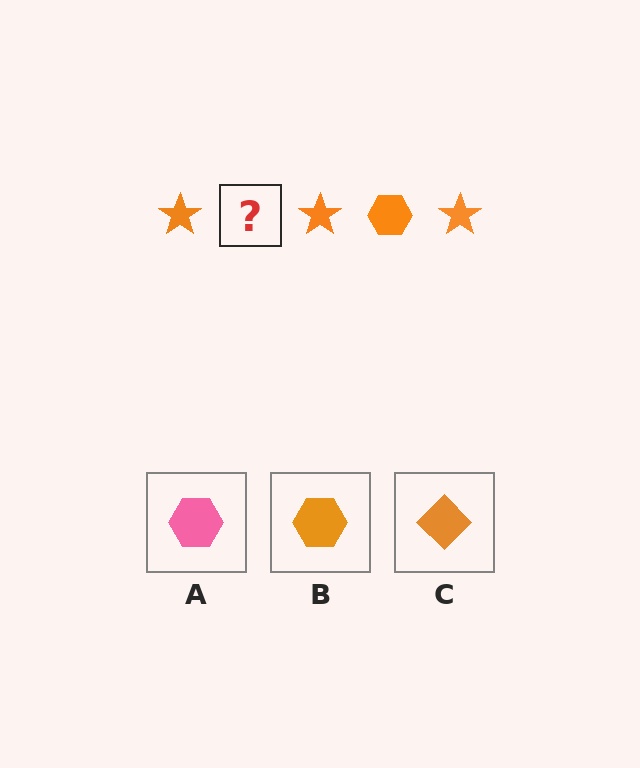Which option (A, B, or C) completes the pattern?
B.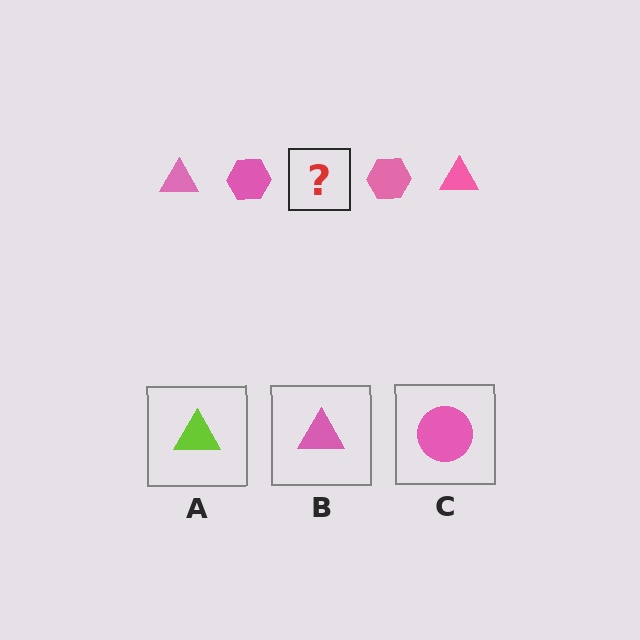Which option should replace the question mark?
Option B.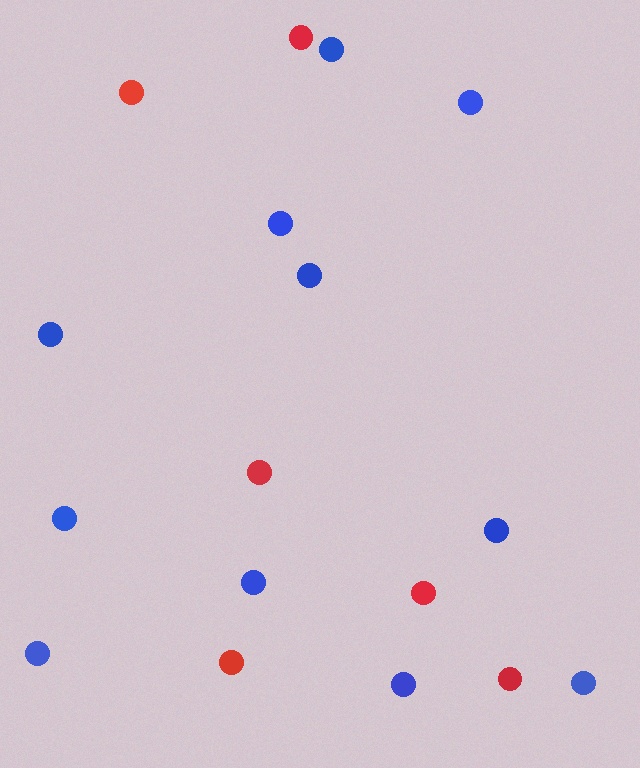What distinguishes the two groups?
There are 2 groups: one group of red circles (6) and one group of blue circles (11).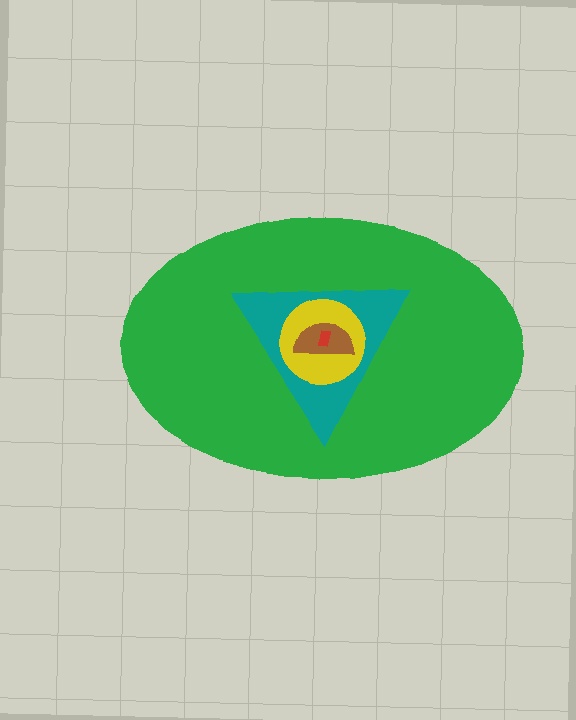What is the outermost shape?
The green ellipse.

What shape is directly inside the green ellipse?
The teal triangle.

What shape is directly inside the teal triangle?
The yellow circle.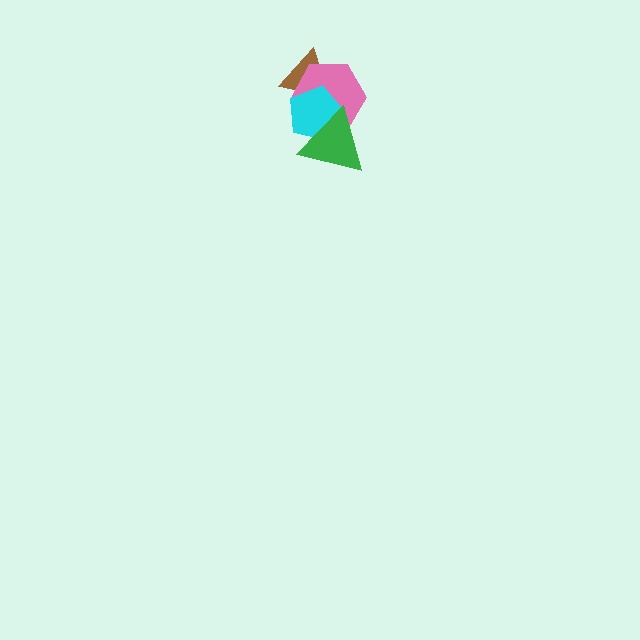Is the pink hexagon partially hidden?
Yes, it is partially covered by another shape.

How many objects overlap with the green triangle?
2 objects overlap with the green triangle.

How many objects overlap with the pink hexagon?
3 objects overlap with the pink hexagon.